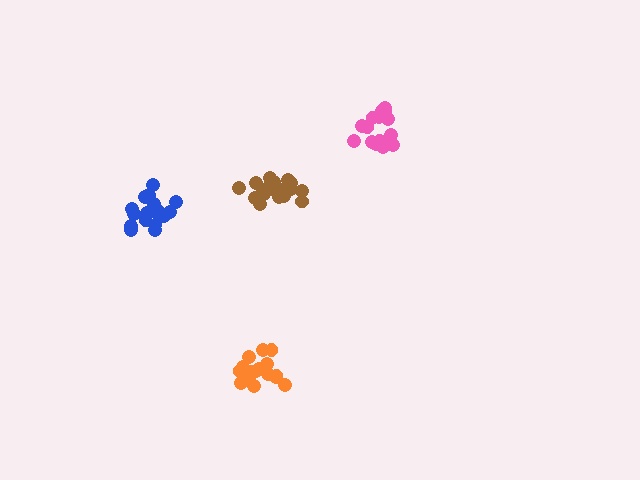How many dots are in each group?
Group 1: 20 dots, Group 2: 21 dots, Group 3: 18 dots, Group 4: 19 dots (78 total).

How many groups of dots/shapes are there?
There are 4 groups.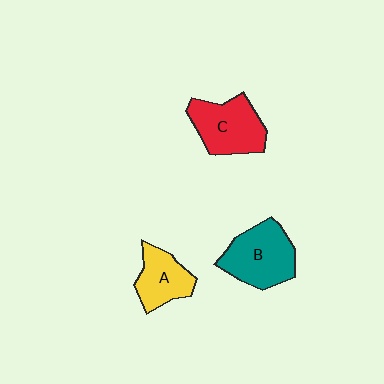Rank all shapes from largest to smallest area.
From largest to smallest: B (teal), C (red), A (yellow).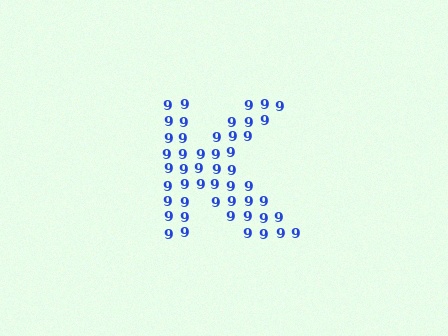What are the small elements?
The small elements are digit 9's.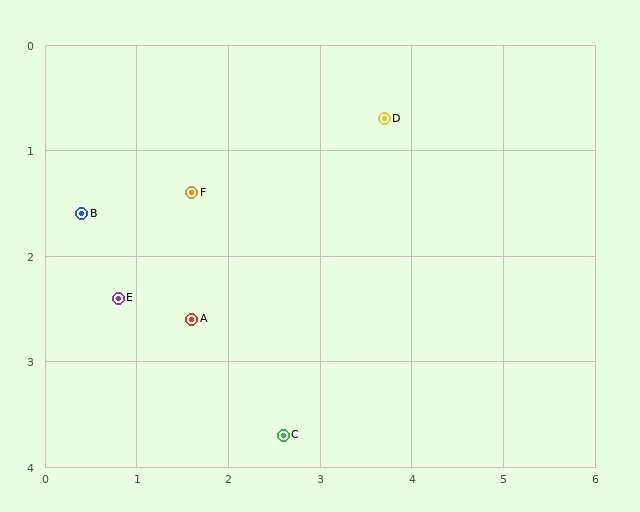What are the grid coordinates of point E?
Point E is at approximately (0.8, 2.4).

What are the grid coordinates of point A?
Point A is at approximately (1.6, 2.6).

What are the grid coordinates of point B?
Point B is at approximately (0.4, 1.6).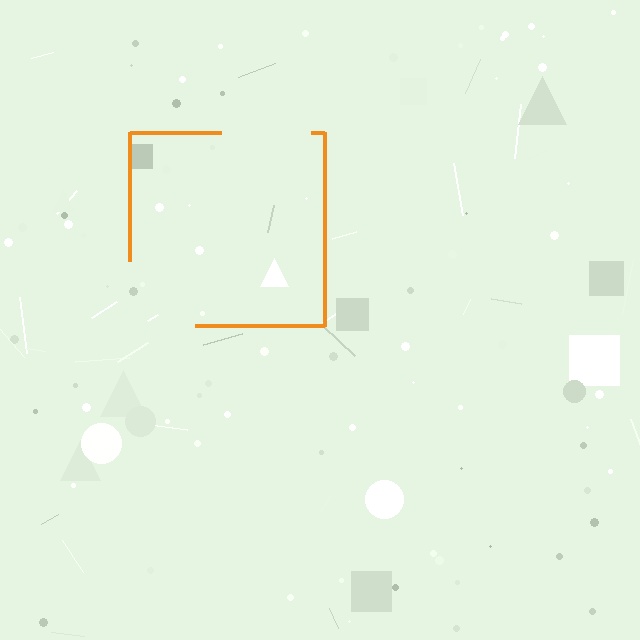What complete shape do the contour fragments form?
The contour fragments form a square.